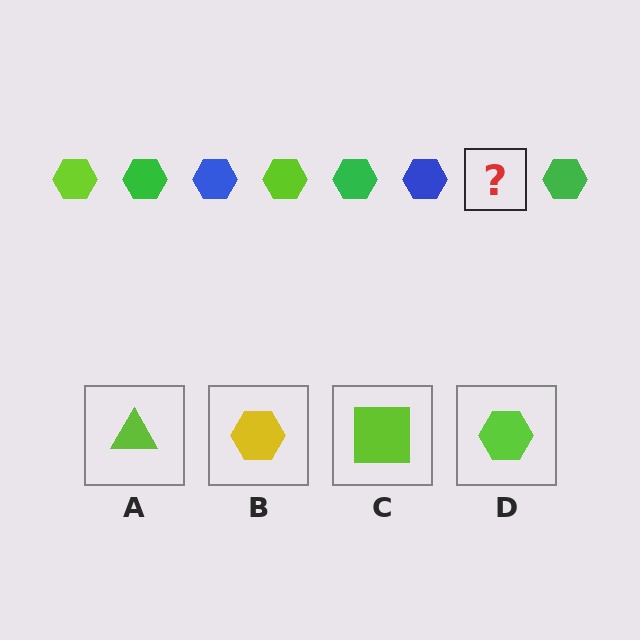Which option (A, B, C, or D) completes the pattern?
D.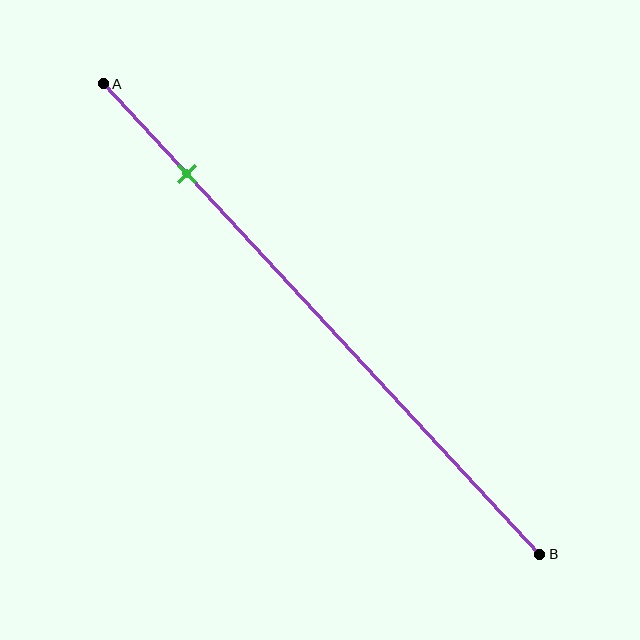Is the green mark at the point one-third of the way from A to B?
No, the mark is at about 20% from A, not at the 33% one-third point.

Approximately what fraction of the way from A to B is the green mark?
The green mark is approximately 20% of the way from A to B.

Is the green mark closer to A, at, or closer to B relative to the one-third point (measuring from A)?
The green mark is closer to point A than the one-third point of segment AB.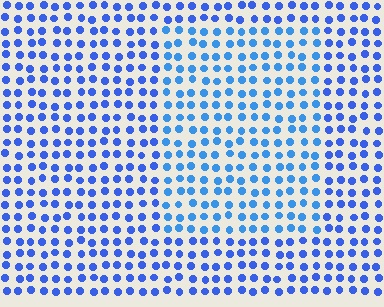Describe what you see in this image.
The image is filled with small blue elements in a uniform arrangement. A rectangle-shaped region is visible where the elements are tinted to a slightly different hue, forming a subtle color boundary.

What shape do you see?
I see a rectangle.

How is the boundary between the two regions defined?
The boundary is defined purely by a slight shift in hue (about 18 degrees). Spacing, size, and orientation are identical on both sides.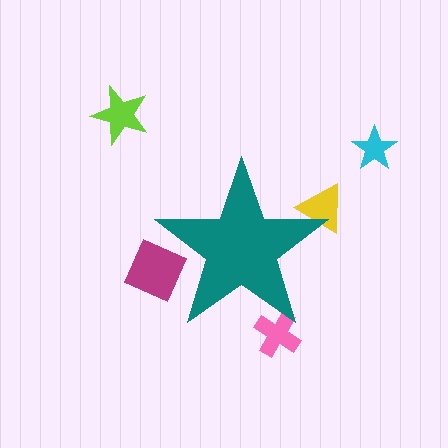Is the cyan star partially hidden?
No, the cyan star is fully visible.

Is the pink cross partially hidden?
Yes, the pink cross is partially hidden behind the teal star.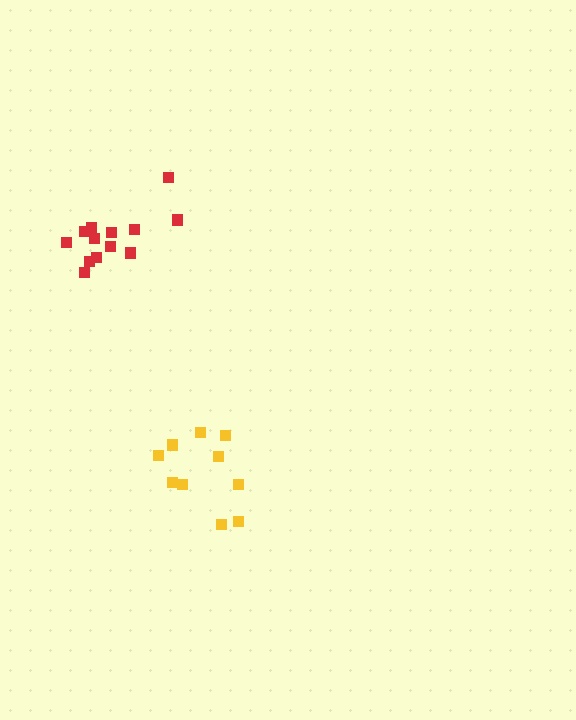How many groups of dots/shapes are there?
There are 2 groups.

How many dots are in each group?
Group 1: 10 dots, Group 2: 13 dots (23 total).